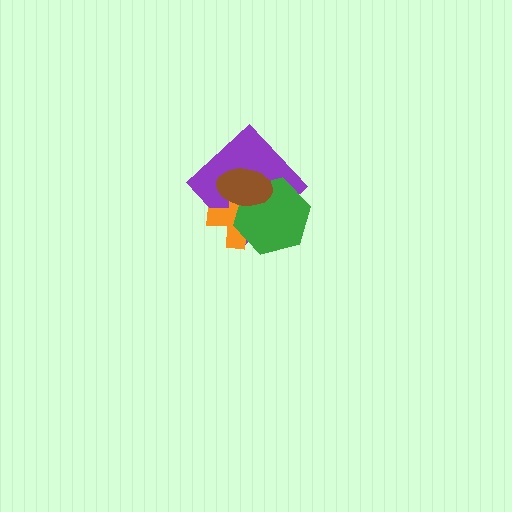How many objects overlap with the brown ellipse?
3 objects overlap with the brown ellipse.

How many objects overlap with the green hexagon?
3 objects overlap with the green hexagon.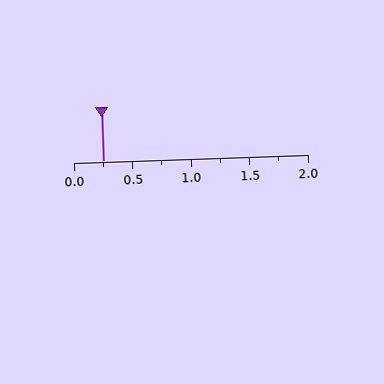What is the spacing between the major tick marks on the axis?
The major ticks are spaced 0.5 apart.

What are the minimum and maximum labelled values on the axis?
The axis runs from 0.0 to 2.0.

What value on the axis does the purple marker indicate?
The marker indicates approximately 0.25.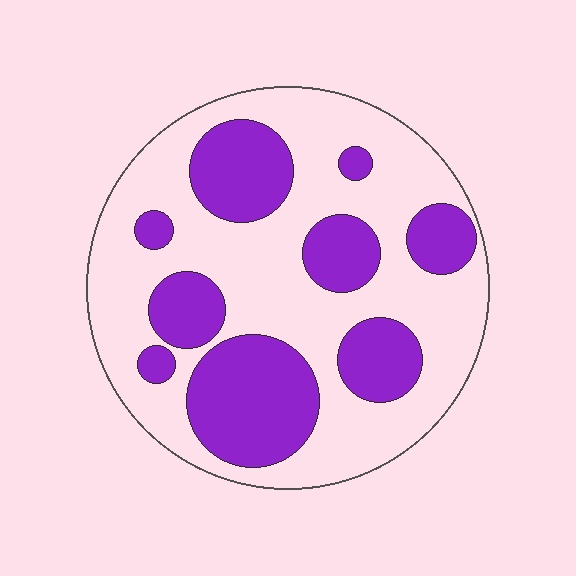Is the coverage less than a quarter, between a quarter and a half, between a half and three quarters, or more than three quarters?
Between a quarter and a half.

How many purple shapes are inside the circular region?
9.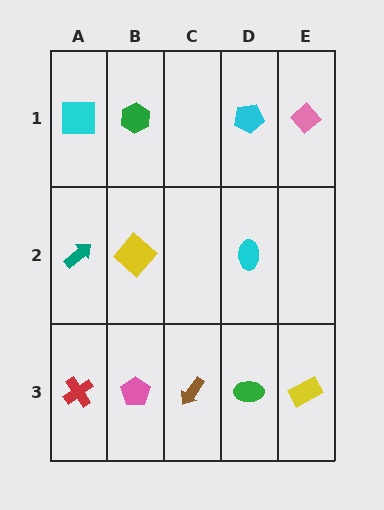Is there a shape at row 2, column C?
No, that cell is empty.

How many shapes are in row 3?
5 shapes.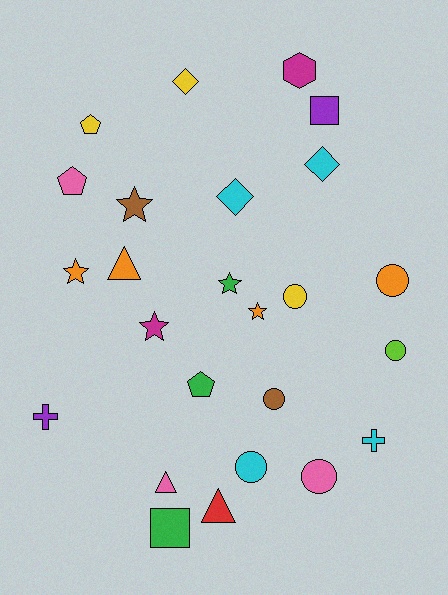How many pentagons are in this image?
There are 3 pentagons.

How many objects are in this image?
There are 25 objects.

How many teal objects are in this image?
There are no teal objects.